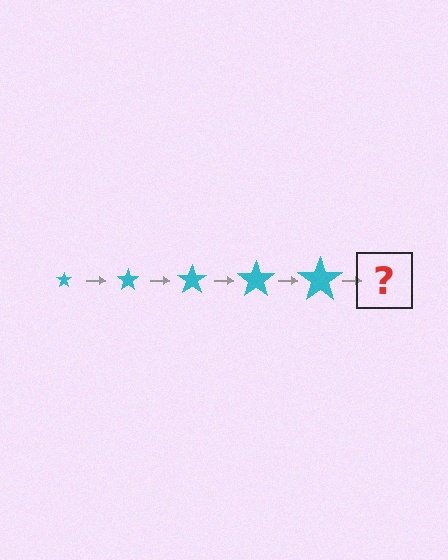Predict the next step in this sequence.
The next step is a cyan star, larger than the previous one.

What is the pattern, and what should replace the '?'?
The pattern is that the star gets progressively larger each step. The '?' should be a cyan star, larger than the previous one.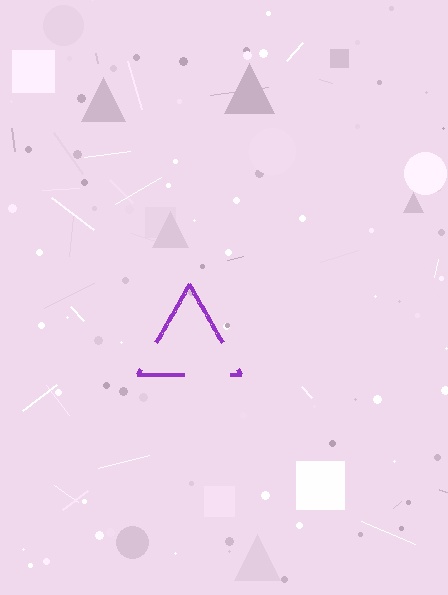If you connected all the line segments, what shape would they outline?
They would outline a triangle.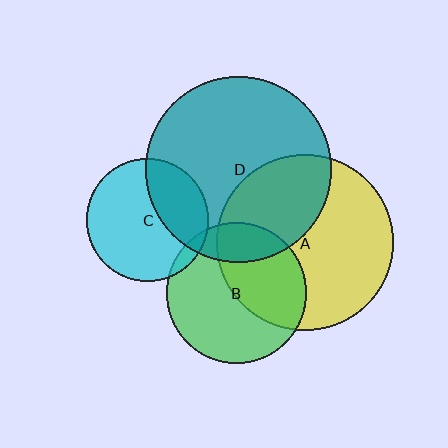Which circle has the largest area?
Circle D (teal).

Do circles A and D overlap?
Yes.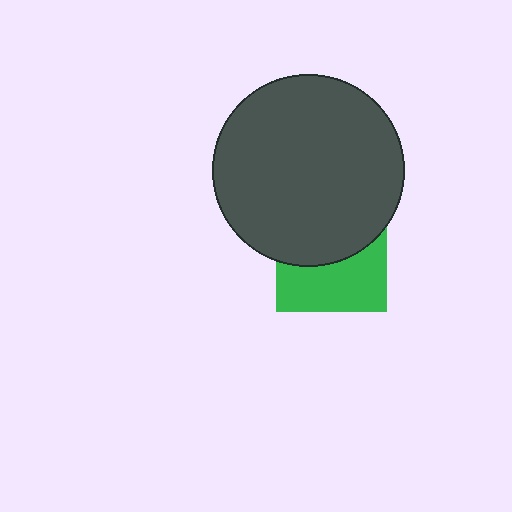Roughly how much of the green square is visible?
About half of it is visible (roughly 49%).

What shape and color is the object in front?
The object in front is a dark gray circle.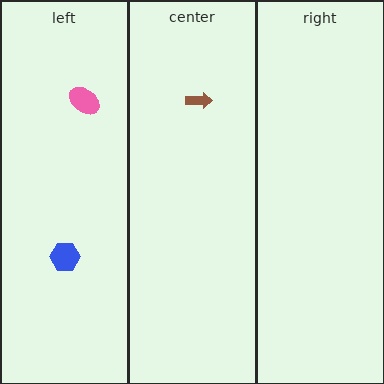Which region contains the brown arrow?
The center region.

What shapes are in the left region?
The pink ellipse, the blue hexagon.